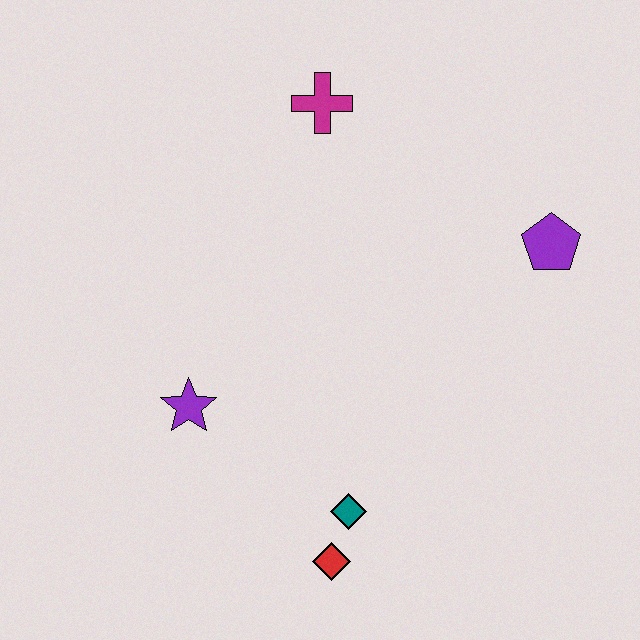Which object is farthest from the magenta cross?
The red diamond is farthest from the magenta cross.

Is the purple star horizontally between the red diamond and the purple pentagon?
No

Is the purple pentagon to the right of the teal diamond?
Yes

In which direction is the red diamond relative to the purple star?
The red diamond is below the purple star.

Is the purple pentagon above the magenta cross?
No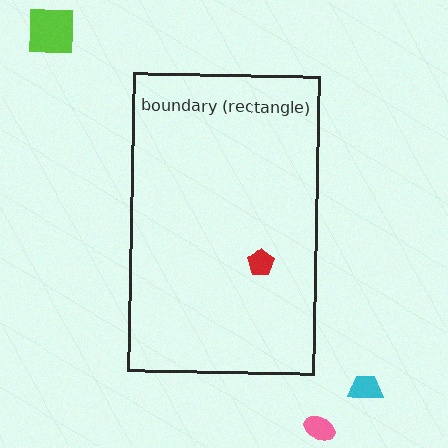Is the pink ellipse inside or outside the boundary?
Outside.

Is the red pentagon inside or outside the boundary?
Inside.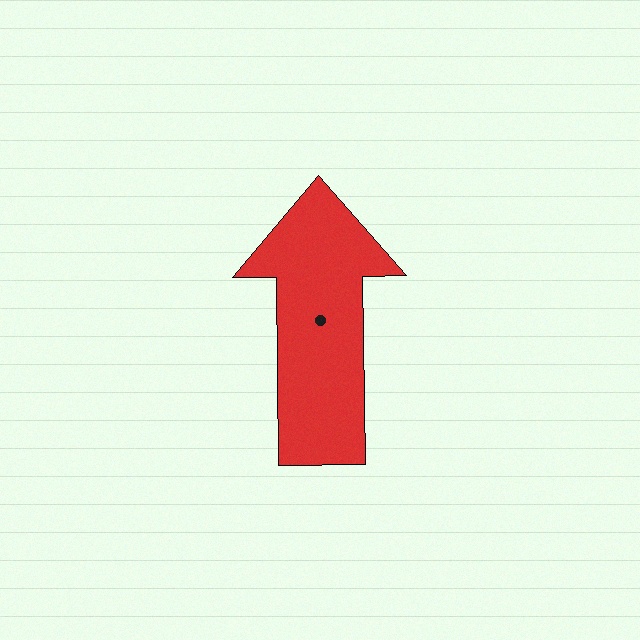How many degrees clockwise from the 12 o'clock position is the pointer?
Approximately 359 degrees.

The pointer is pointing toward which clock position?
Roughly 12 o'clock.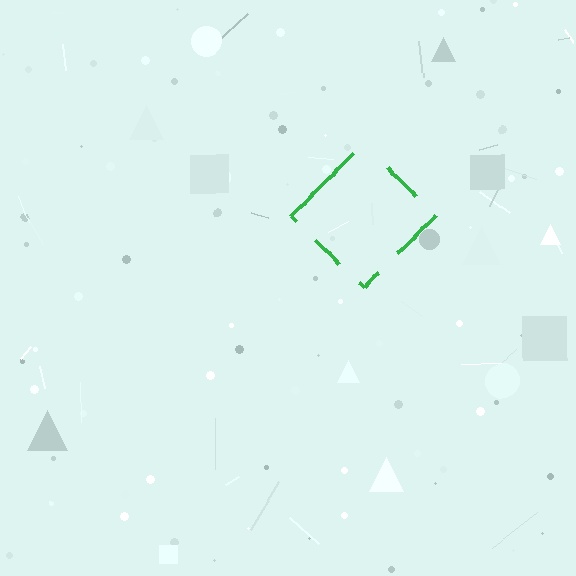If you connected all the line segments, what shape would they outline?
They would outline a diamond.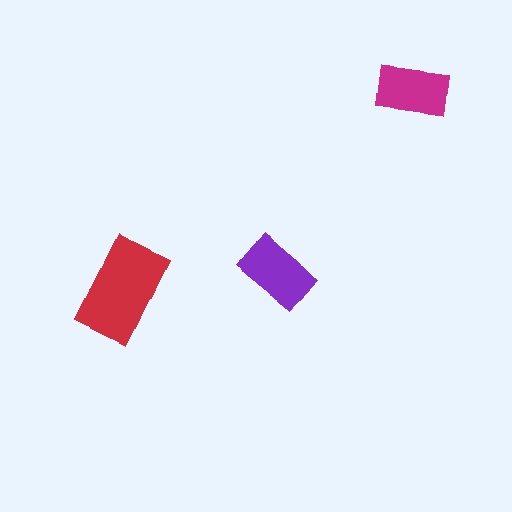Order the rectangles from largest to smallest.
the red one, the purple one, the magenta one.